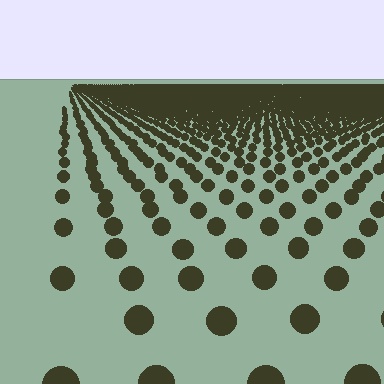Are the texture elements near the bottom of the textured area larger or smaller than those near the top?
Larger. Near the bottom, elements are closer to the viewer and appear at a bigger on-screen size.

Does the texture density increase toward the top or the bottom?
Density increases toward the top.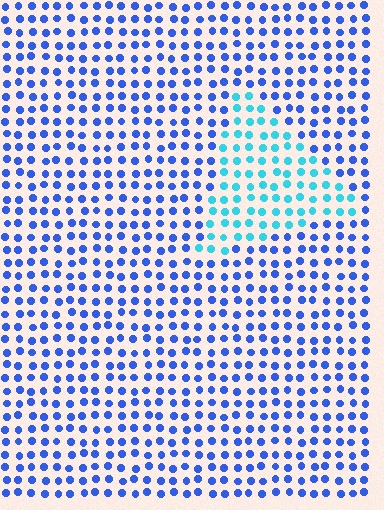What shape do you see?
I see a triangle.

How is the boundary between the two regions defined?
The boundary is defined purely by a slight shift in hue (about 41 degrees). Spacing, size, and orientation are identical on both sides.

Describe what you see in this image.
The image is filled with small blue elements in a uniform arrangement. A triangle-shaped region is visible where the elements are tinted to a slightly different hue, forming a subtle color boundary.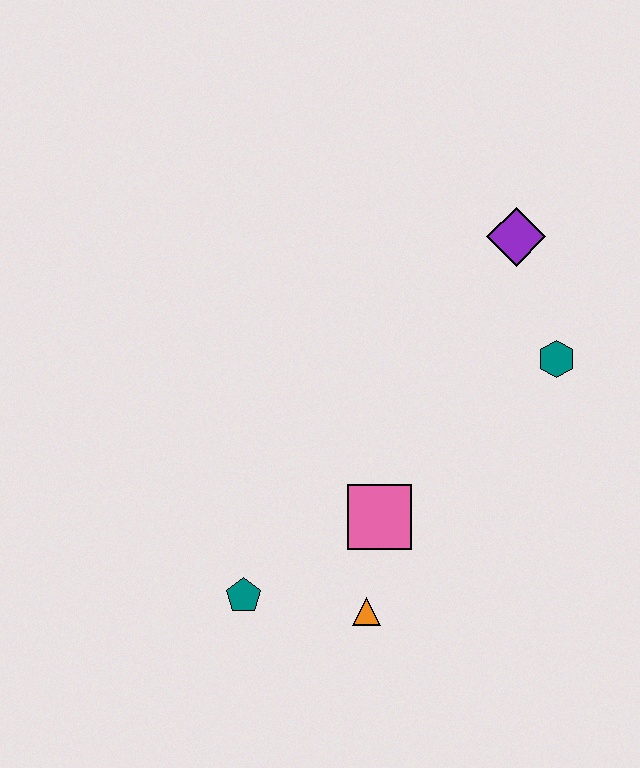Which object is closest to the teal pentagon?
The orange triangle is closest to the teal pentagon.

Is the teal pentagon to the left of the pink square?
Yes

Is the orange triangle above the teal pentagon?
No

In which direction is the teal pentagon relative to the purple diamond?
The teal pentagon is below the purple diamond.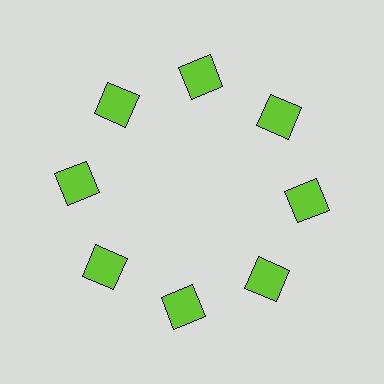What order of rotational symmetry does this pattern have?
This pattern has 8-fold rotational symmetry.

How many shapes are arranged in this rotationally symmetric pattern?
There are 8 shapes, arranged in 8 groups of 1.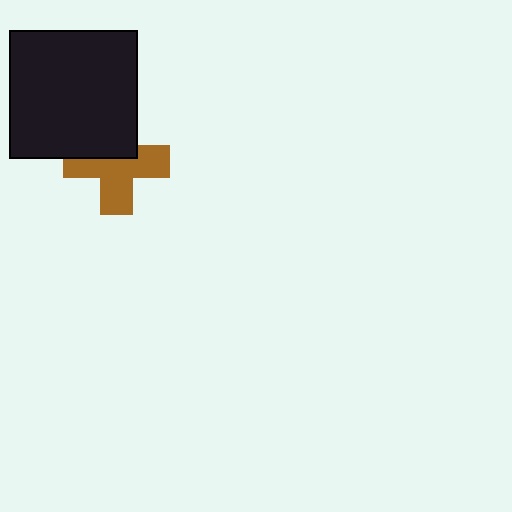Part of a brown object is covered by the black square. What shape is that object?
It is a cross.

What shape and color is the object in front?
The object in front is a black square.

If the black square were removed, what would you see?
You would see the complete brown cross.